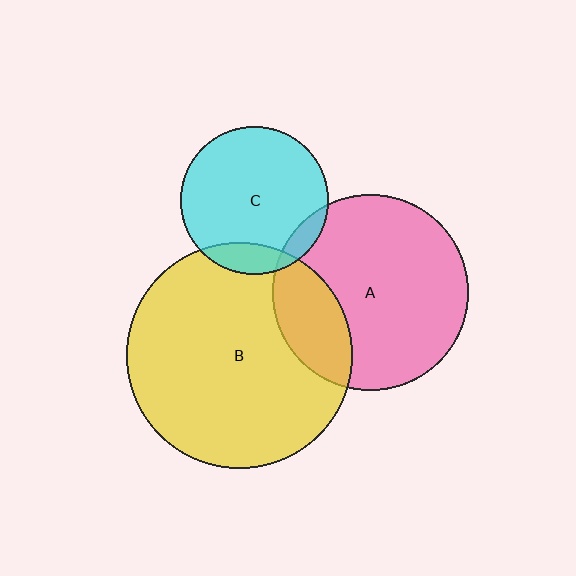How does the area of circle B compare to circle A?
Approximately 1.3 times.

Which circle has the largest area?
Circle B (yellow).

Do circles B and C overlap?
Yes.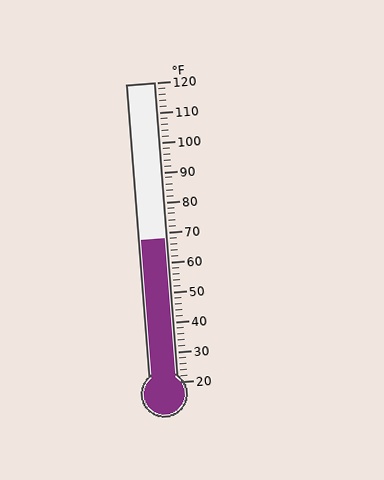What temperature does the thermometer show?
The thermometer shows approximately 68°F.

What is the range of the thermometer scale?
The thermometer scale ranges from 20°F to 120°F.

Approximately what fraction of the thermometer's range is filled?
The thermometer is filled to approximately 50% of its range.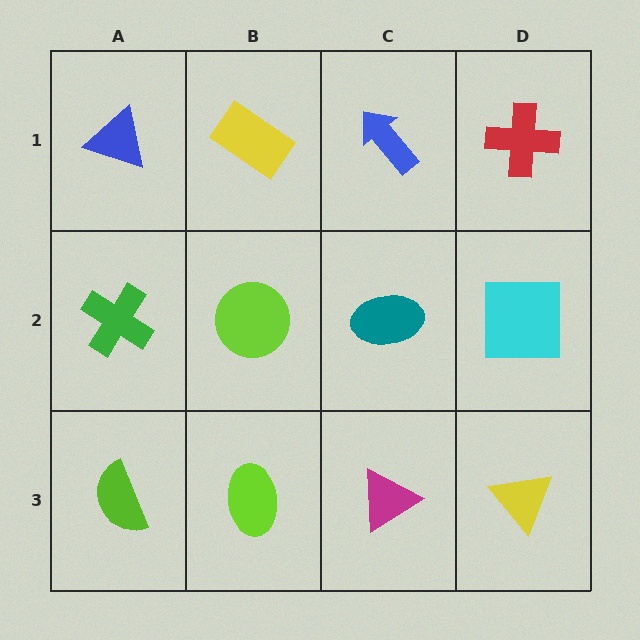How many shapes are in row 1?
4 shapes.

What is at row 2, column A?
A green cross.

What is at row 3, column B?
A lime ellipse.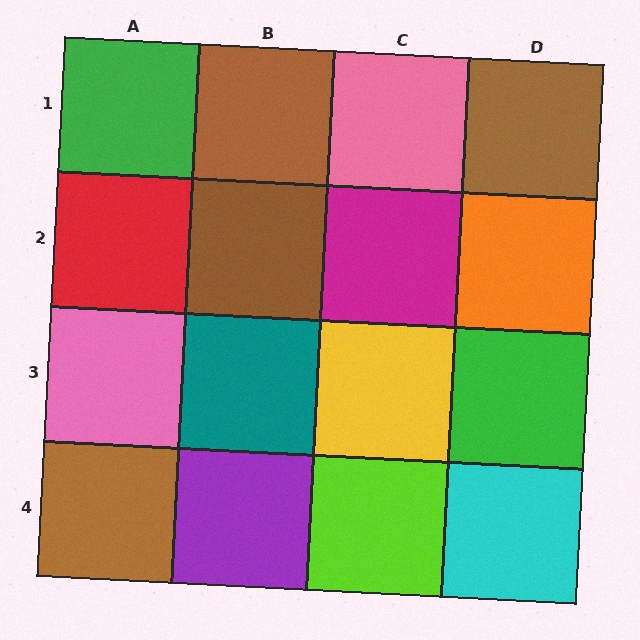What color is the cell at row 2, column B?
Brown.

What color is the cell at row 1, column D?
Brown.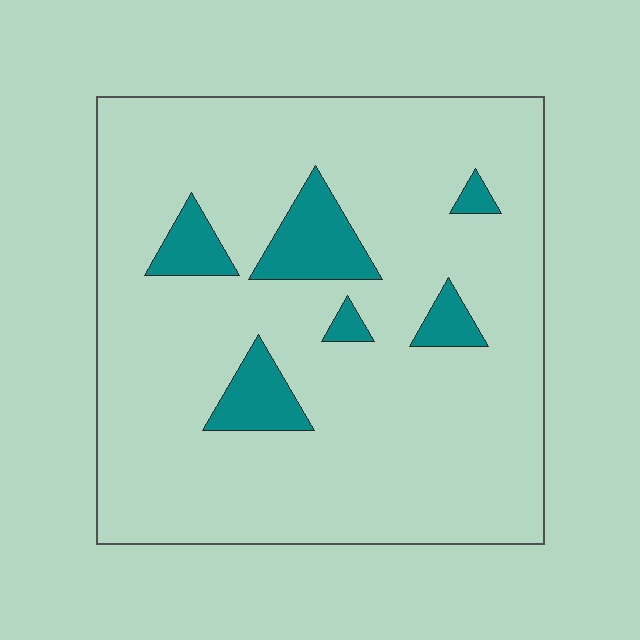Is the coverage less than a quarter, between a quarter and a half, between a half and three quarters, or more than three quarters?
Less than a quarter.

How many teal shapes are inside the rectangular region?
6.